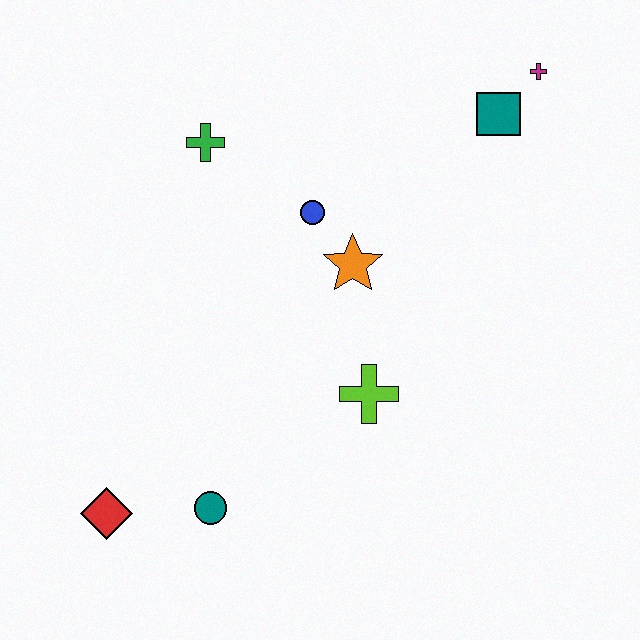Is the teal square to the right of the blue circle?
Yes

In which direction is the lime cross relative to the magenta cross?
The lime cross is below the magenta cross.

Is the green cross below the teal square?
Yes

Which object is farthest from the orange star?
The red diamond is farthest from the orange star.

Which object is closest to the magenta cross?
The teal square is closest to the magenta cross.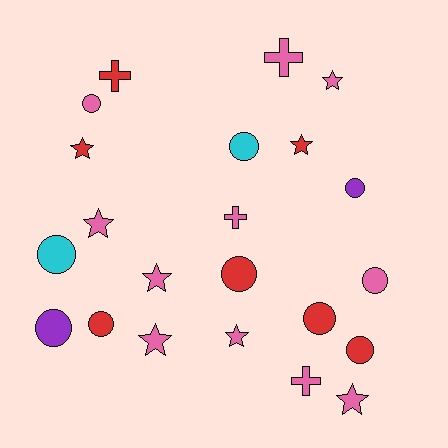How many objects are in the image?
There are 22 objects.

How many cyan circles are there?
There are 2 cyan circles.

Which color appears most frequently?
Pink, with 11 objects.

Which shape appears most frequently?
Circle, with 10 objects.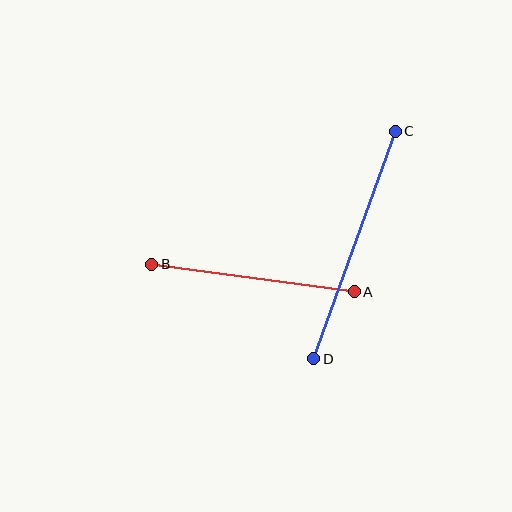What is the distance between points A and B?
The distance is approximately 205 pixels.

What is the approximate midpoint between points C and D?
The midpoint is at approximately (354, 245) pixels.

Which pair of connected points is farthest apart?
Points C and D are farthest apart.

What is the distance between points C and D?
The distance is approximately 242 pixels.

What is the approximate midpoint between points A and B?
The midpoint is at approximately (253, 278) pixels.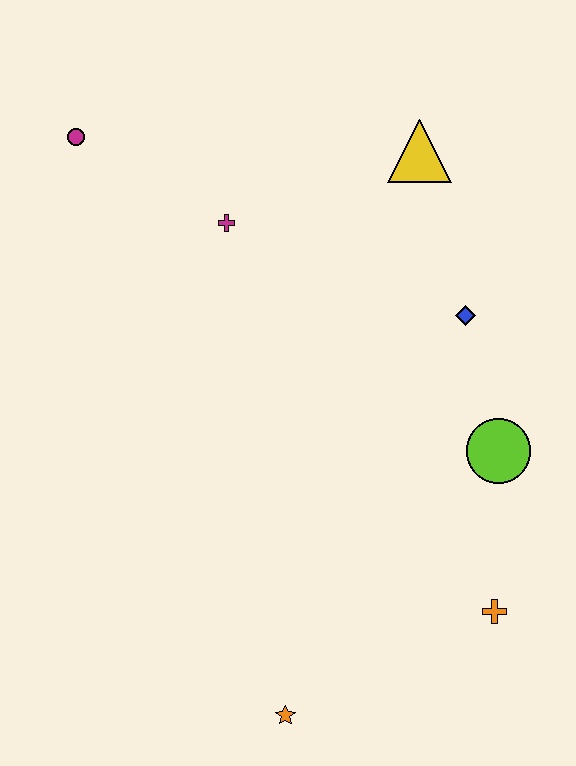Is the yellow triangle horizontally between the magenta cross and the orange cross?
Yes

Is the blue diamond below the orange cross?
No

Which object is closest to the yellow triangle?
The blue diamond is closest to the yellow triangle.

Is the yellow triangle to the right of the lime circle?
No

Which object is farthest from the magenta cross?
The orange star is farthest from the magenta cross.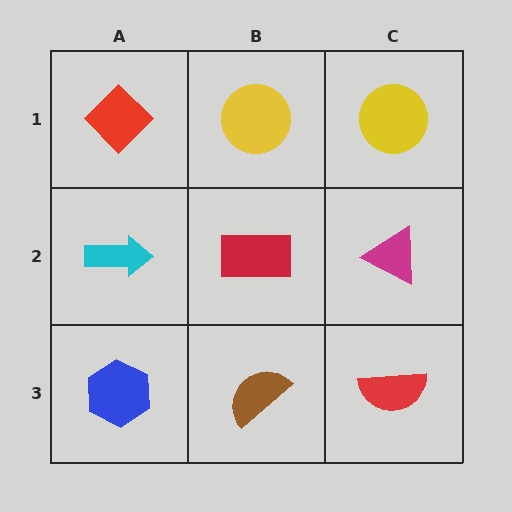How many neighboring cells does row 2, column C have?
3.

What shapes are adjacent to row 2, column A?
A red diamond (row 1, column A), a blue hexagon (row 3, column A), a red rectangle (row 2, column B).